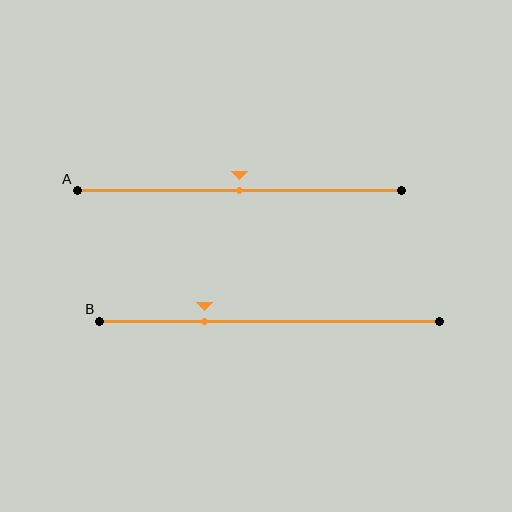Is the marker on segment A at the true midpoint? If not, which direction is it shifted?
Yes, the marker on segment A is at the true midpoint.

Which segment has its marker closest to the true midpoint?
Segment A has its marker closest to the true midpoint.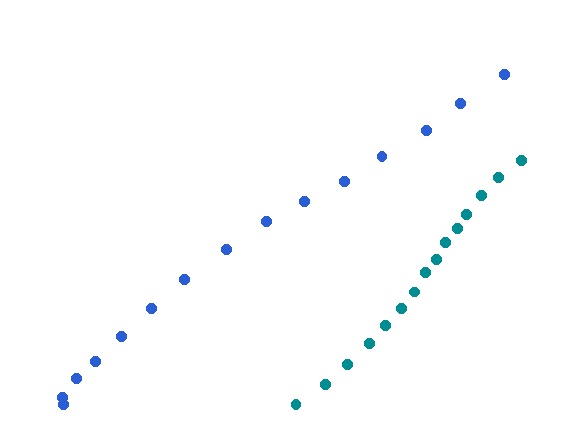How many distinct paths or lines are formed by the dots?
There are 2 distinct paths.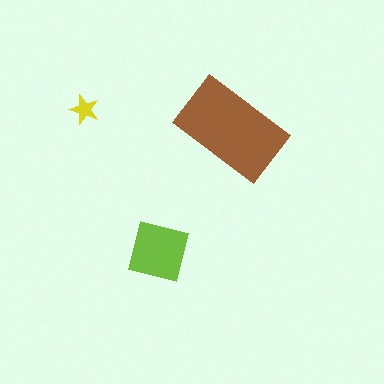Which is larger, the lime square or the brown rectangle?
The brown rectangle.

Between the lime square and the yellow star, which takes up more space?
The lime square.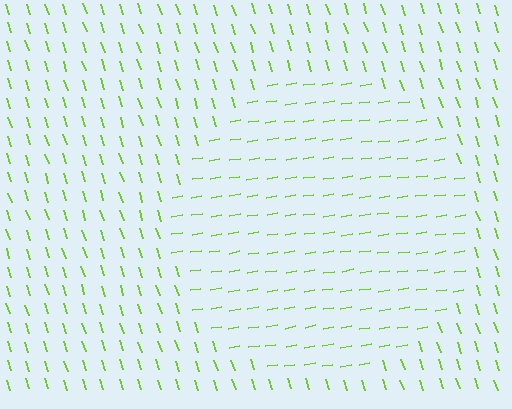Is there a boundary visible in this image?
Yes, there is a texture boundary formed by a change in line orientation.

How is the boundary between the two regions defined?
The boundary is defined purely by a change in line orientation (approximately 82 degrees difference). All lines are the same color and thickness.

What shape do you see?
I see a circle.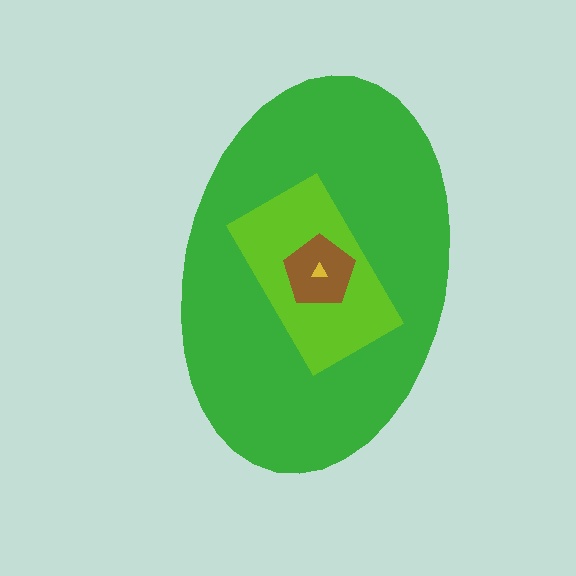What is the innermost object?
The yellow triangle.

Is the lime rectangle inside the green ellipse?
Yes.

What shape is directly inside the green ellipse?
The lime rectangle.